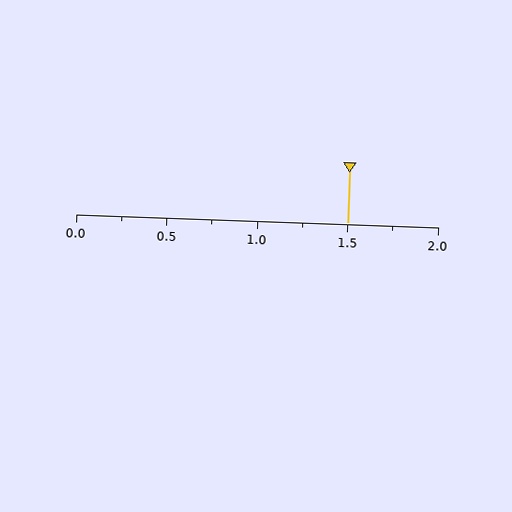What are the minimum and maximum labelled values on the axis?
The axis runs from 0.0 to 2.0.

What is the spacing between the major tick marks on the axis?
The major ticks are spaced 0.5 apart.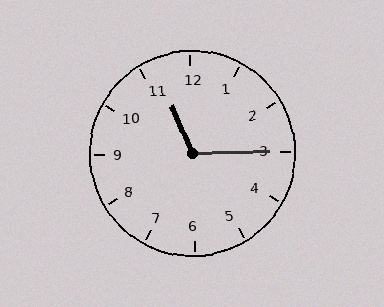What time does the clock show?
11:15.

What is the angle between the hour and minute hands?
Approximately 112 degrees.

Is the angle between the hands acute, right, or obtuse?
It is obtuse.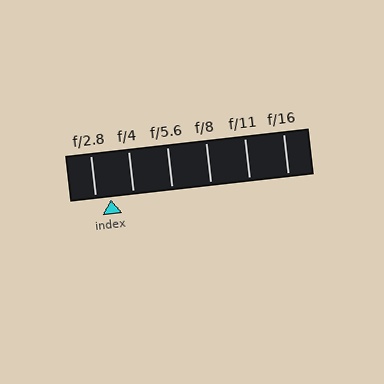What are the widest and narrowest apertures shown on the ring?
The widest aperture shown is f/2.8 and the narrowest is f/16.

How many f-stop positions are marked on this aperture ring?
There are 6 f-stop positions marked.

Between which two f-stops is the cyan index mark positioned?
The index mark is between f/2.8 and f/4.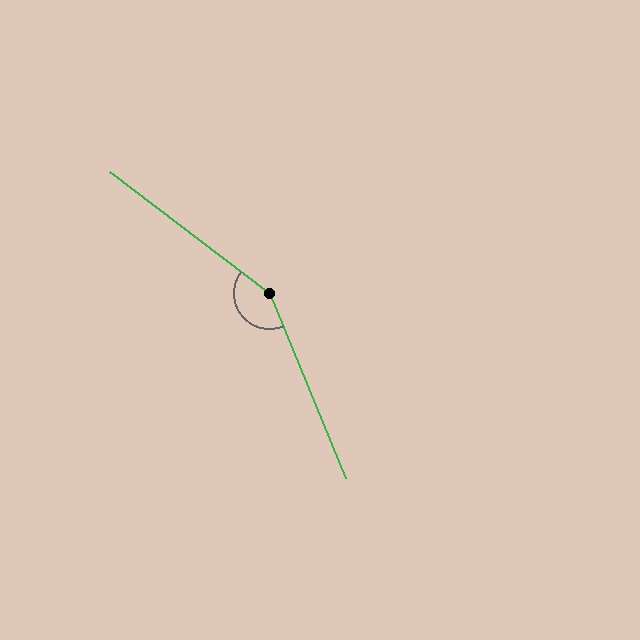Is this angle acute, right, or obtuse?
It is obtuse.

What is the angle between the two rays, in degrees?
Approximately 150 degrees.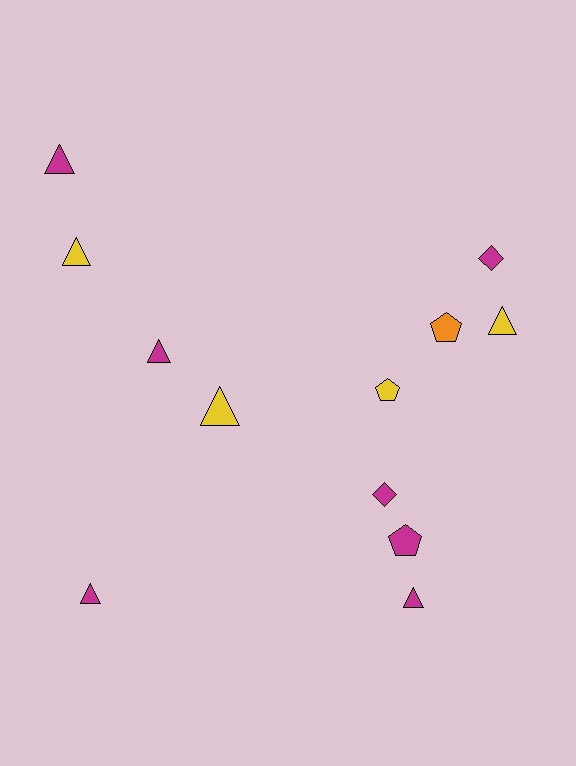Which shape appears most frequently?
Triangle, with 7 objects.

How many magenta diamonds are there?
There are 2 magenta diamonds.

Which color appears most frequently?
Magenta, with 7 objects.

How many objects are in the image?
There are 12 objects.